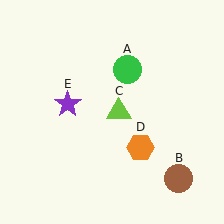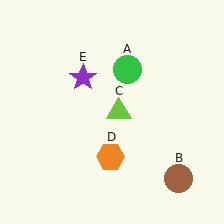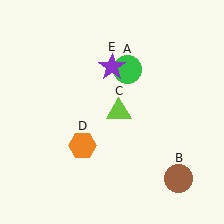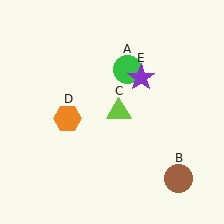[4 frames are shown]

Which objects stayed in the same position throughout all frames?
Green circle (object A) and brown circle (object B) and lime triangle (object C) remained stationary.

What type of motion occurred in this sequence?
The orange hexagon (object D), purple star (object E) rotated clockwise around the center of the scene.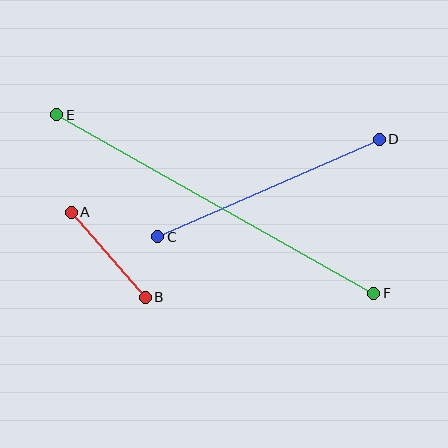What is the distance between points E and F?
The distance is approximately 364 pixels.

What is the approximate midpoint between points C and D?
The midpoint is at approximately (269, 188) pixels.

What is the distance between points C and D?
The distance is approximately 242 pixels.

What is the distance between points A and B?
The distance is approximately 113 pixels.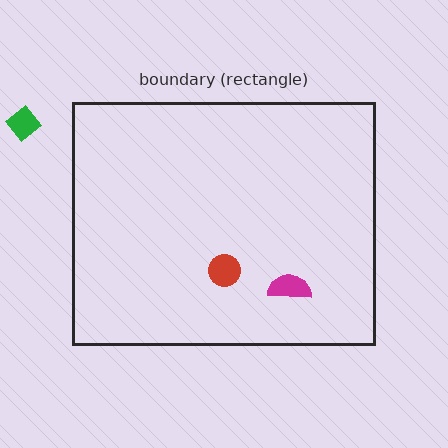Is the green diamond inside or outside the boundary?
Outside.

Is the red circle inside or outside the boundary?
Inside.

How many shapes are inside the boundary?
2 inside, 1 outside.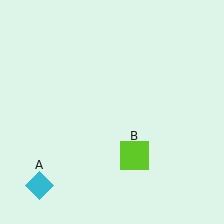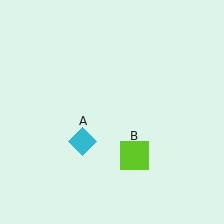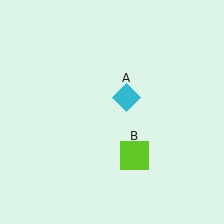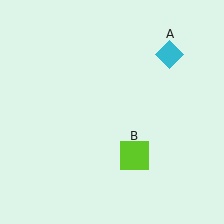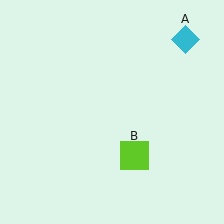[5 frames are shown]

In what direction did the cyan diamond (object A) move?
The cyan diamond (object A) moved up and to the right.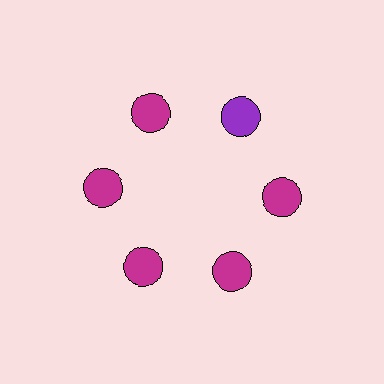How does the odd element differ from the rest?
It has a different color: purple instead of magenta.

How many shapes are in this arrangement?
There are 6 shapes arranged in a ring pattern.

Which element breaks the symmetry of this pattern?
The purple circle at roughly the 1 o'clock position breaks the symmetry. All other shapes are magenta circles.